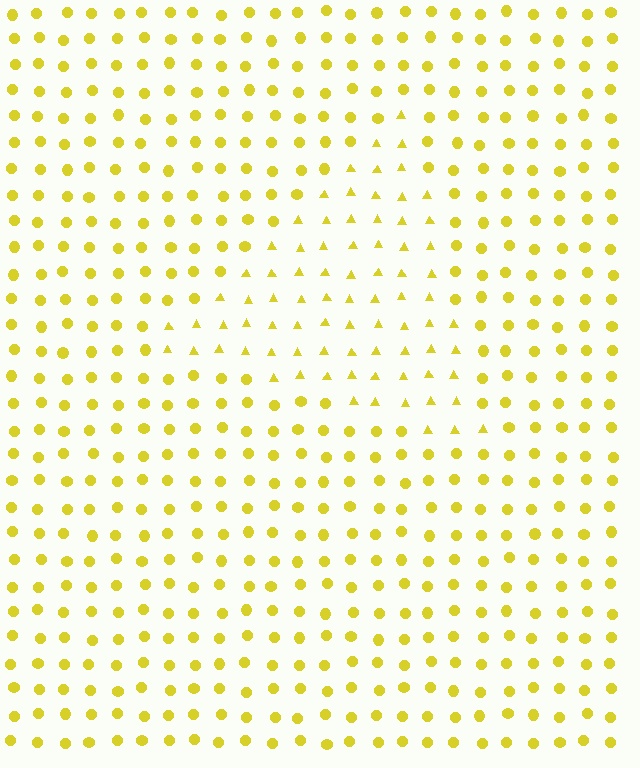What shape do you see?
I see a triangle.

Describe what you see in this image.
The image is filled with small yellow elements arranged in a uniform grid. A triangle-shaped region contains triangles, while the surrounding area contains circles. The boundary is defined purely by the change in element shape.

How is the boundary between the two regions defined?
The boundary is defined by a change in element shape: triangles inside vs. circles outside. All elements share the same color and spacing.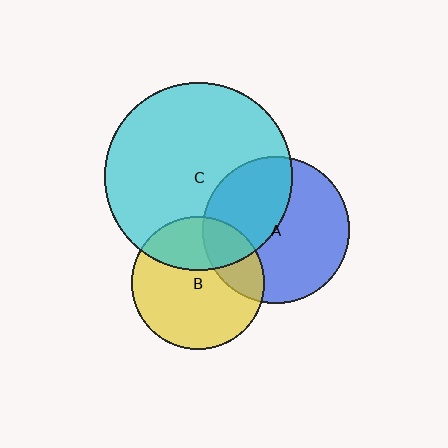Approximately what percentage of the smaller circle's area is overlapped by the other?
Approximately 25%.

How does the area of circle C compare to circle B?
Approximately 2.0 times.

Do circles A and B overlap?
Yes.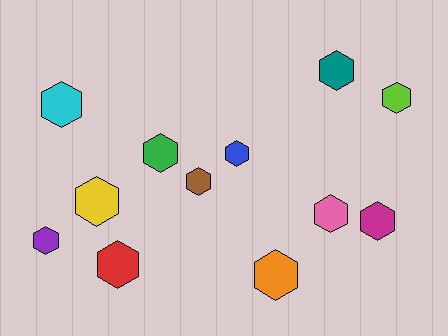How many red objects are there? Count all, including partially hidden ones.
There is 1 red object.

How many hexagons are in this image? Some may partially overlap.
There are 12 hexagons.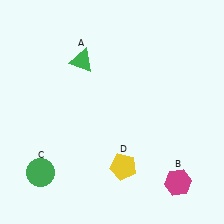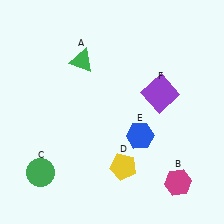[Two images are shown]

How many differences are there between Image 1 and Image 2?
There are 2 differences between the two images.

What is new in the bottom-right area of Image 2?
A blue hexagon (E) was added in the bottom-right area of Image 2.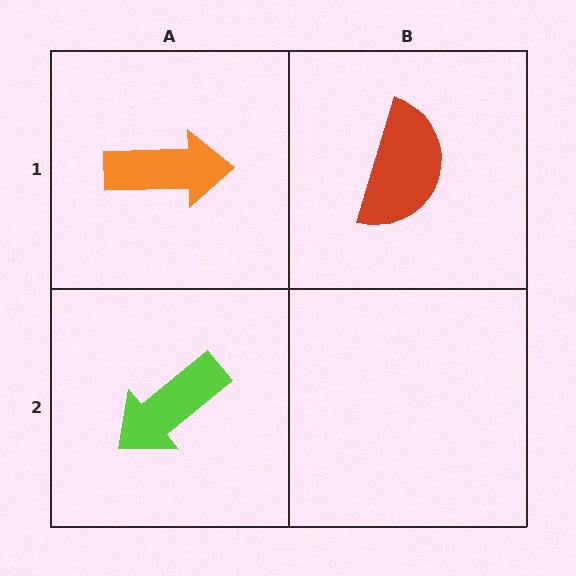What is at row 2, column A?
A lime arrow.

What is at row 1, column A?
An orange arrow.